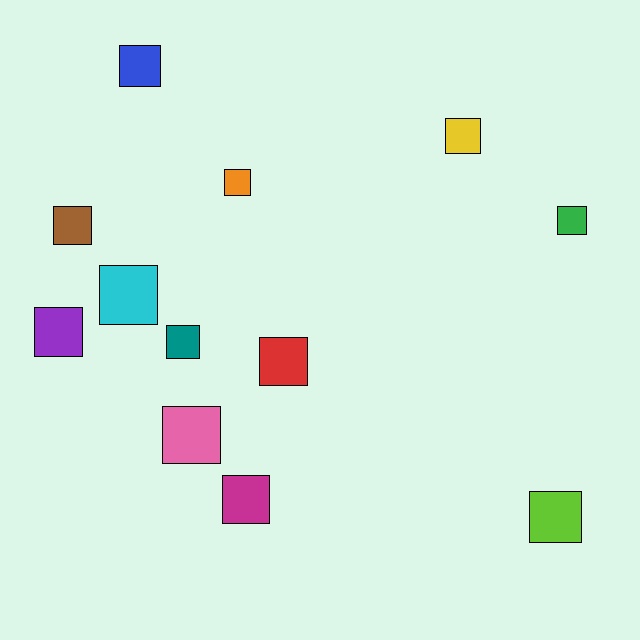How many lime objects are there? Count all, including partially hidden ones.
There is 1 lime object.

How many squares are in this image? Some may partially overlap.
There are 12 squares.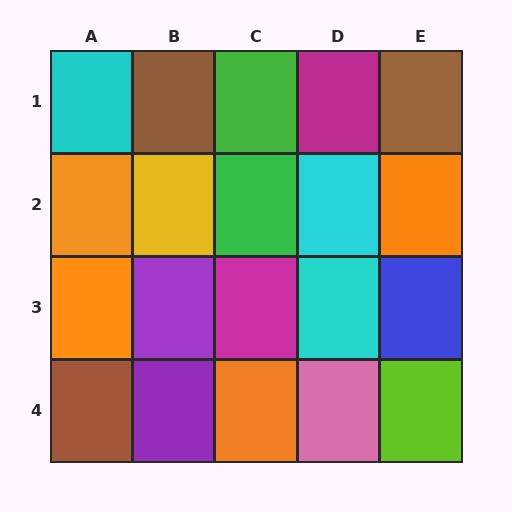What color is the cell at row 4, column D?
Pink.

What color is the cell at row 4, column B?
Purple.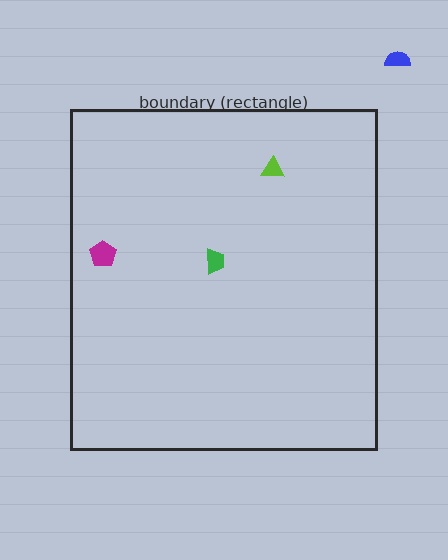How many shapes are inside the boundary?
3 inside, 1 outside.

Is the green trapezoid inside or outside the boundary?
Inside.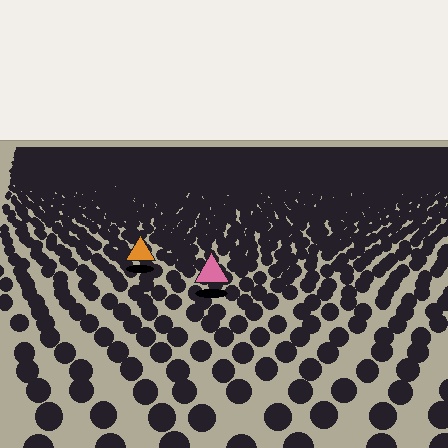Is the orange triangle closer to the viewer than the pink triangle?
No. The pink triangle is closer — you can tell from the texture gradient: the ground texture is coarser near it.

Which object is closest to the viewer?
The pink triangle is closest. The texture marks near it are larger and more spread out.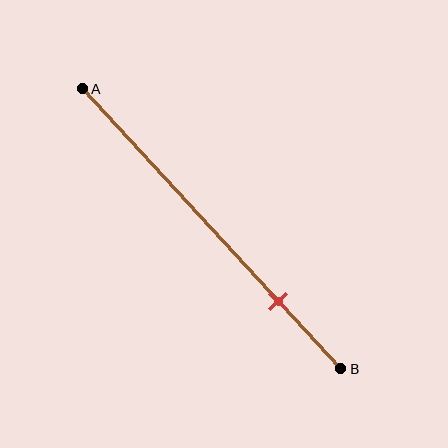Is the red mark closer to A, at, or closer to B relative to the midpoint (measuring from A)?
The red mark is closer to point B than the midpoint of segment AB.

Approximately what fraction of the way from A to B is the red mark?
The red mark is approximately 75% of the way from A to B.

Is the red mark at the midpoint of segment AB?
No, the mark is at about 75% from A, not at the 50% midpoint.